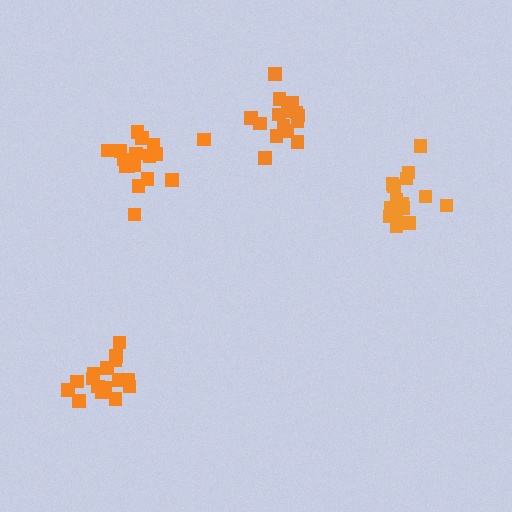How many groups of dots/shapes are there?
There are 4 groups.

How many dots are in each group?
Group 1: 16 dots, Group 2: 16 dots, Group 3: 16 dots, Group 4: 17 dots (65 total).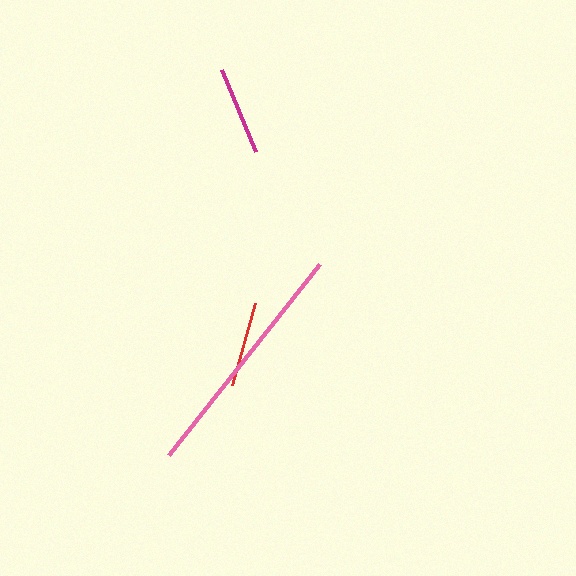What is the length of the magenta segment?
The magenta segment is approximately 89 pixels long.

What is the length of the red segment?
The red segment is approximately 85 pixels long.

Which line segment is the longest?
The pink line is the longest at approximately 243 pixels.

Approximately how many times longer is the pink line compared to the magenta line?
The pink line is approximately 2.7 times the length of the magenta line.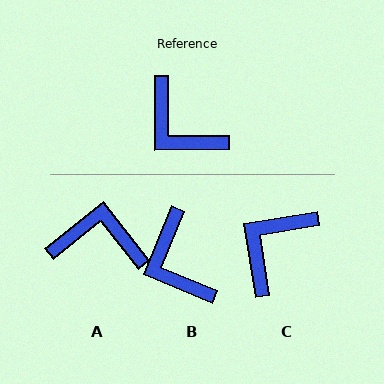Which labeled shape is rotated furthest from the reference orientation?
A, about 142 degrees away.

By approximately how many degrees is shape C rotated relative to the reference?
Approximately 81 degrees clockwise.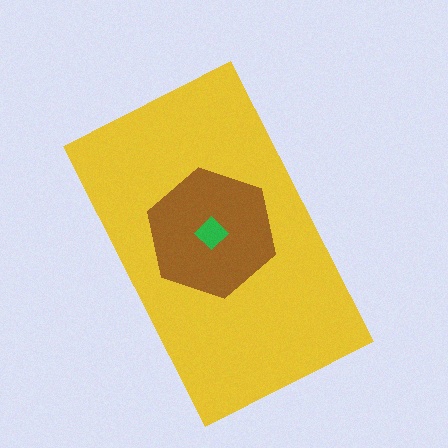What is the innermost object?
The green diamond.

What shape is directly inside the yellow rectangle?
The brown hexagon.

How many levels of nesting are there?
3.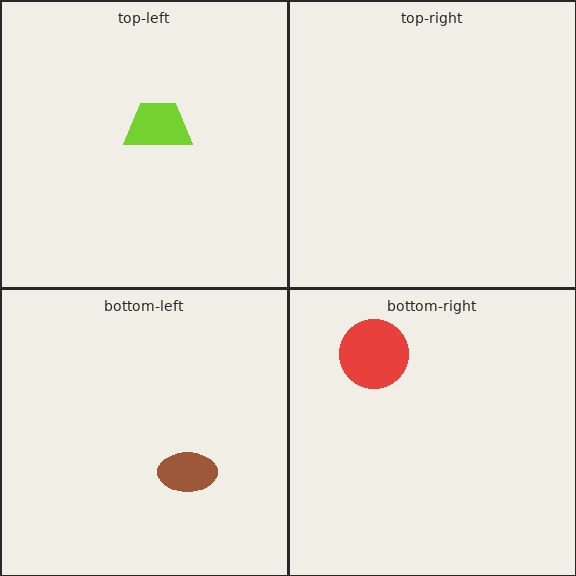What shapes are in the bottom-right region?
The red circle.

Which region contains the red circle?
The bottom-right region.